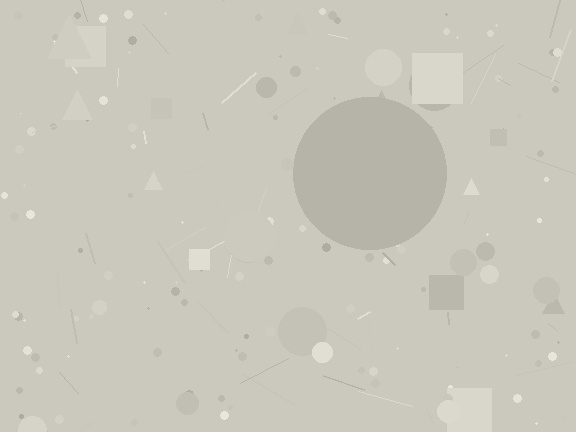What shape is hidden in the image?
A circle is hidden in the image.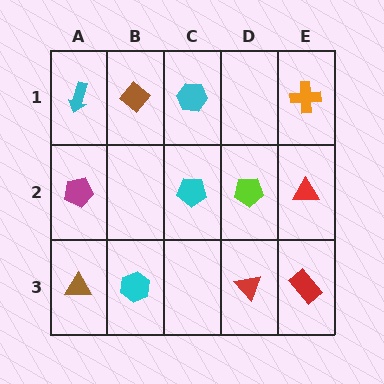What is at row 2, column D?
A lime pentagon.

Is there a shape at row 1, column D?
No, that cell is empty.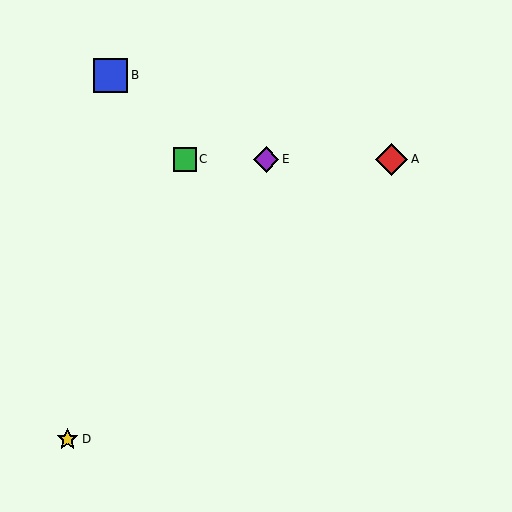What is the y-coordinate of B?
Object B is at y≈75.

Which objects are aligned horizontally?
Objects A, C, E are aligned horizontally.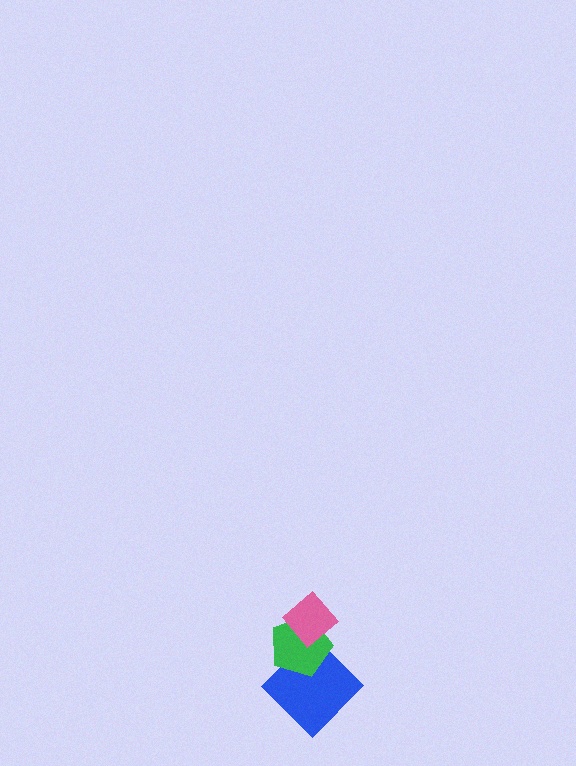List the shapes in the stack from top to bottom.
From top to bottom: the pink diamond, the green pentagon, the blue diamond.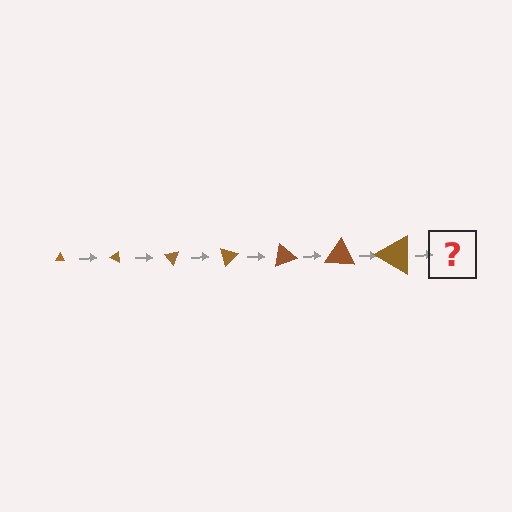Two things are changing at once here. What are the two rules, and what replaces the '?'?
The two rules are that the triangle grows larger each step and it rotates 25 degrees each step. The '?' should be a triangle, larger than the previous one and rotated 175 degrees from the start.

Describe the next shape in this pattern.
It should be a triangle, larger than the previous one and rotated 175 degrees from the start.